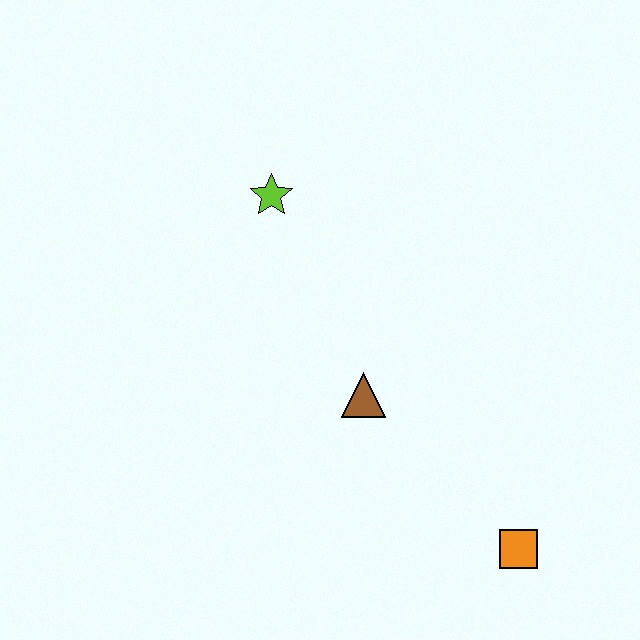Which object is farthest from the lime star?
The orange square is farthest from the lime star.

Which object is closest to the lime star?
The brown triangle is closest to the lime star.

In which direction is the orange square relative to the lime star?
The orange square is below the lime star.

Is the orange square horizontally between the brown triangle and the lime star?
No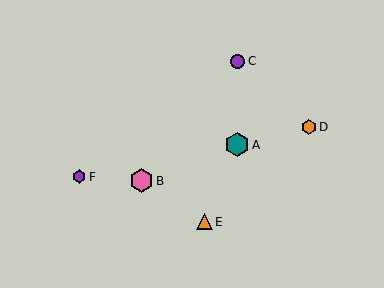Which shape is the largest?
The teal hexagon (labeled A) is the largest.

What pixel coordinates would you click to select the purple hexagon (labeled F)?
Click at (79, 177) to select the purple hexagon F.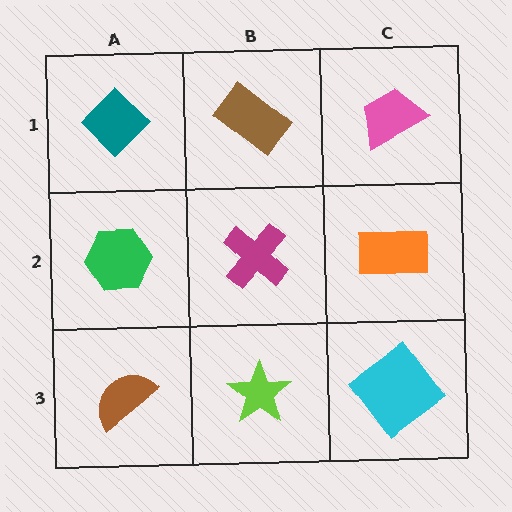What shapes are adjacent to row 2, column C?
A pink trapezoid (row 1, column C), a cyan diamond (row 3, column C), a magenta cross (row 2, column B).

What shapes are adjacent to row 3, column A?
A green hexagon (row 2, column A), a lime star (row 3, column B).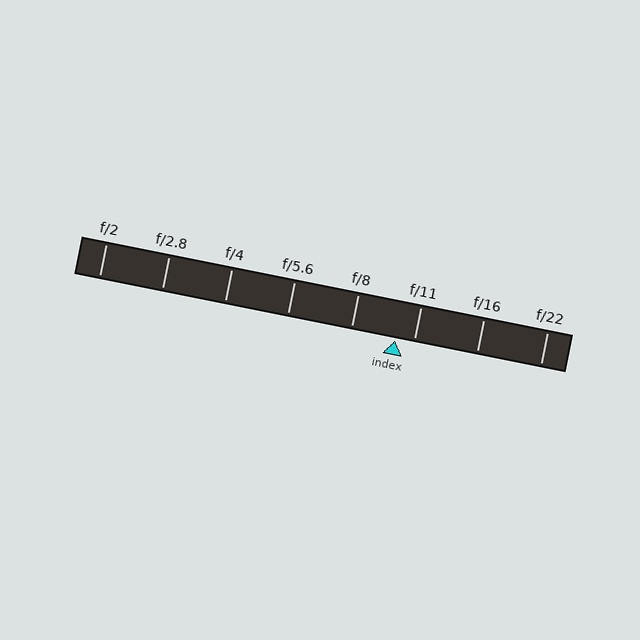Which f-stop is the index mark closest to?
The index mark is closest to f/11.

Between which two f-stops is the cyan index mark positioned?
The index mark is between f/8 and f/11.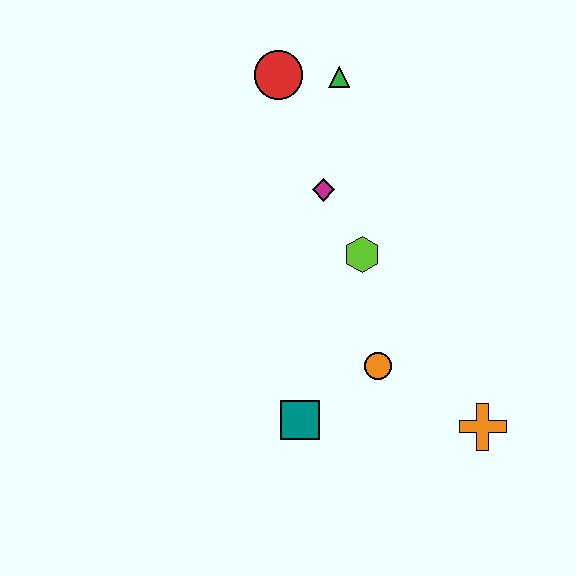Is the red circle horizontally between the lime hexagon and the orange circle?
No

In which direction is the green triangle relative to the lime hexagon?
The green triangle is above the lime hexagon.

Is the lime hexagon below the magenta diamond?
Yes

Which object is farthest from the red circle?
The orange cross is farthest from the red circle.